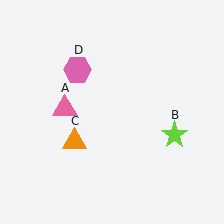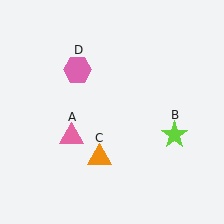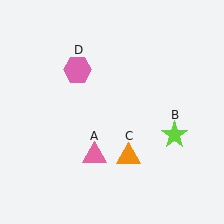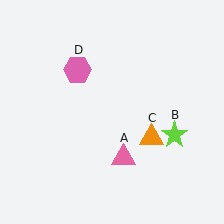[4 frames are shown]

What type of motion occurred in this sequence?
The pink triangle (object A), orange triangle (object C) rotated counterclockwise around the center of the scene.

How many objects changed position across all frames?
2 objects changed position: pink triangle (object A), orange triangle (object C).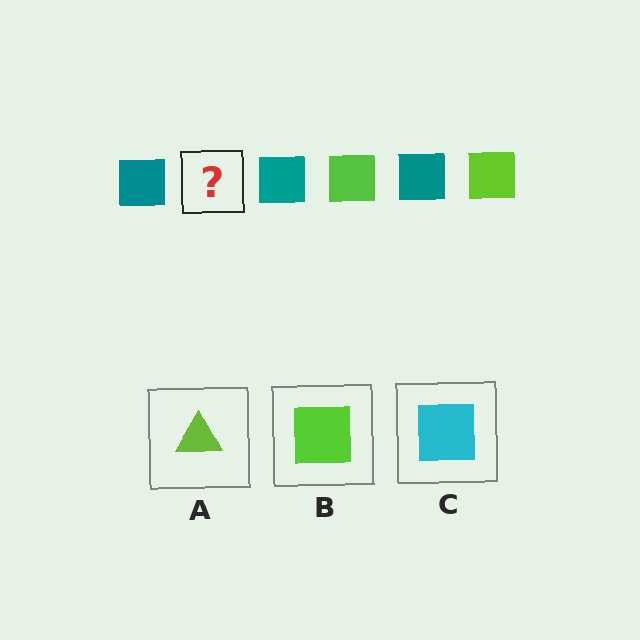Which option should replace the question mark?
Option B.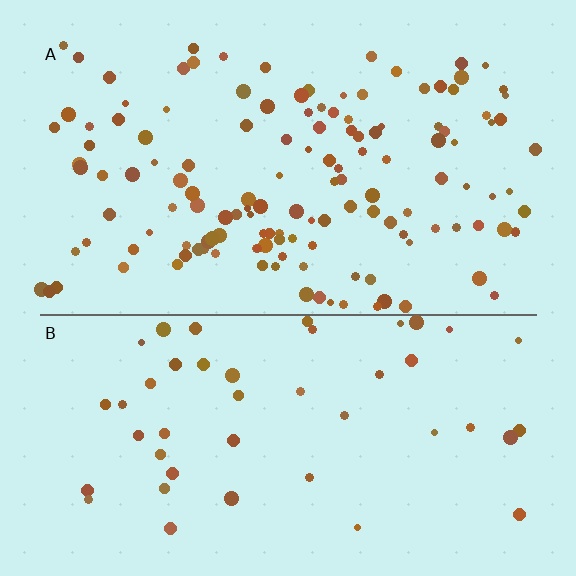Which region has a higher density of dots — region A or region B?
A (the top).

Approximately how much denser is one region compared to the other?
Approximately 3.0× — region A over region B.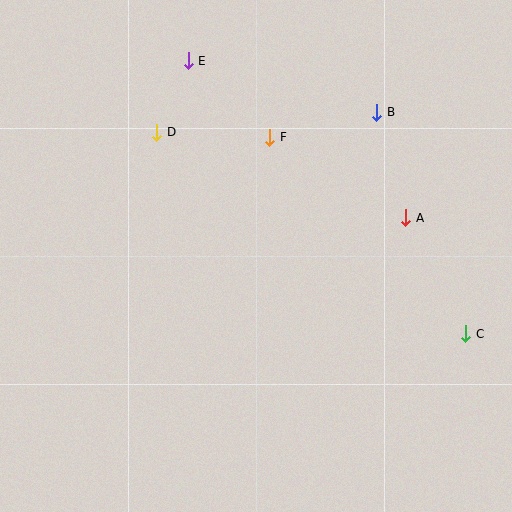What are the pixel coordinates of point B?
Point B is at (377, 112).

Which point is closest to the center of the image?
Point F at (270, 137) is closest to the center.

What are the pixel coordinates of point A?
Point A is at (406, 218).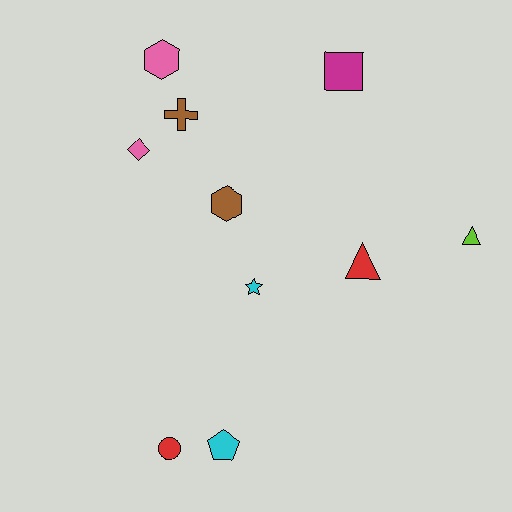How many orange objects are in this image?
There are no orange objects.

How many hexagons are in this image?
There are 2 hexagons.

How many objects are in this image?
There are 10 objects.